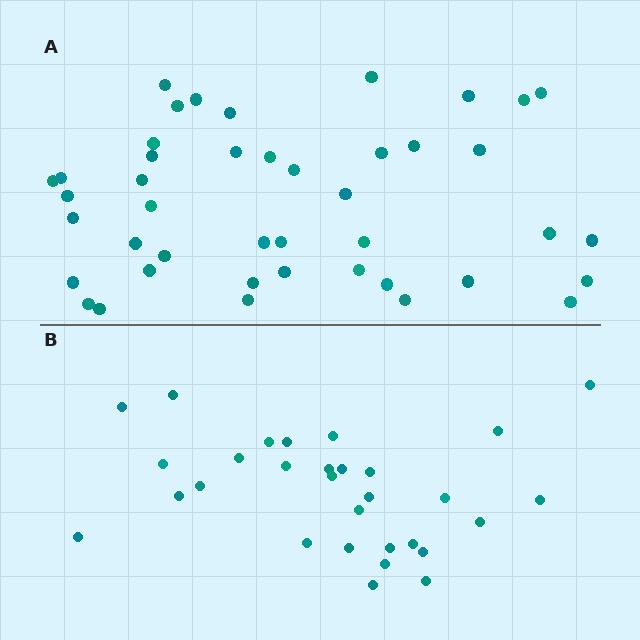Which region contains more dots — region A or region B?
Region A (the top region) has more dots.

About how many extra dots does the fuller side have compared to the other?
Region A has approximately 15 more dots than region B.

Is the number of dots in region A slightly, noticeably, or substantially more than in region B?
Region A has noticeably more, but not dramatically so. The ratio is roughly 1.4 to 1.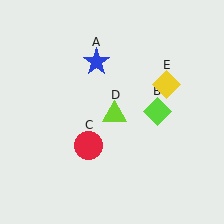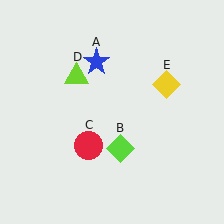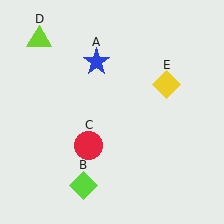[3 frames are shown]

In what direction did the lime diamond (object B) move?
The lime diamond (object B) moved down and to the left.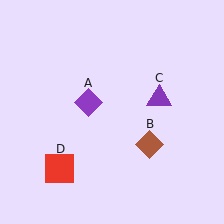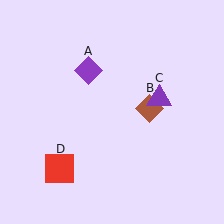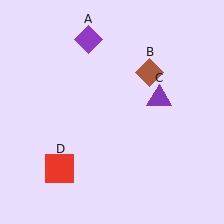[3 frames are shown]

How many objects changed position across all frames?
2 objects changed position: purple diamond (object A), brown diamond (object B).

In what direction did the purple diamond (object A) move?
The purple diamond (object A) moved up.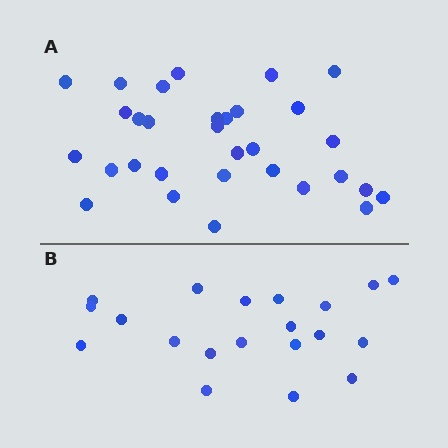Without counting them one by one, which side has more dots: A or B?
Region A (the top region) has more dots.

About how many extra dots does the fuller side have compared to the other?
Region A has roughly 12 or so more dots than region B.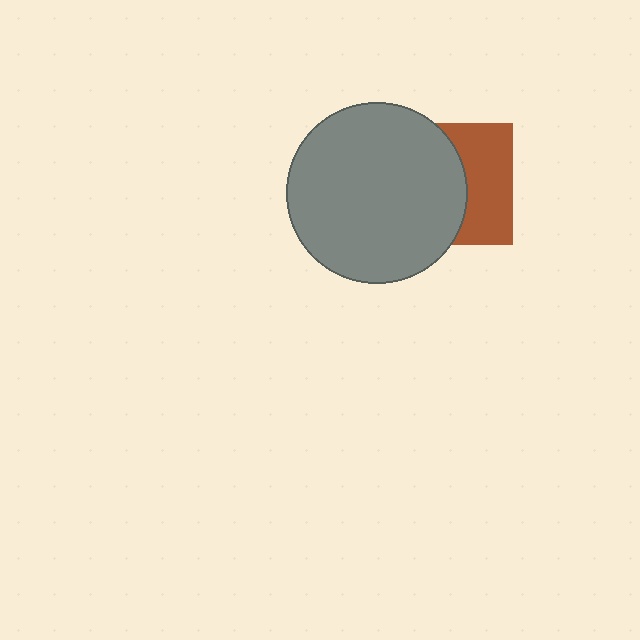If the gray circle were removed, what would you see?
You would see the complete brown square.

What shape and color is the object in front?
The object in front is a gray circle.